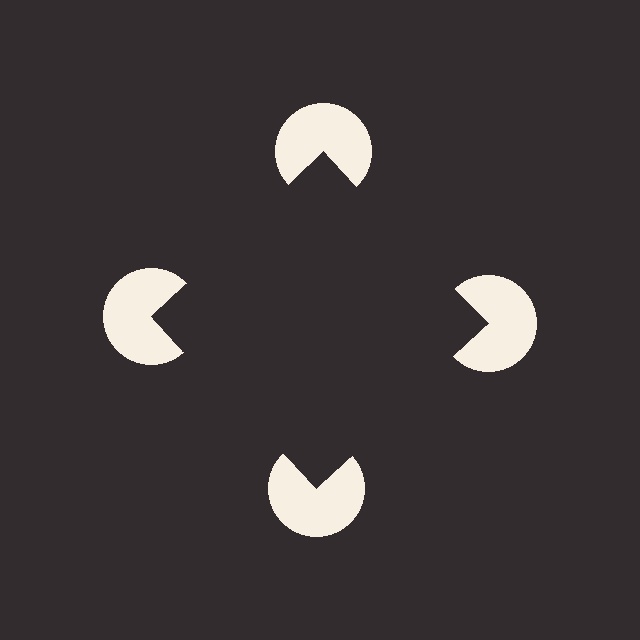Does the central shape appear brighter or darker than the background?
It typically appears slightly darker than the background, even though no actual brightness change is drawn.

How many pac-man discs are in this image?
There are 4 — one at each vertex of the illusory square.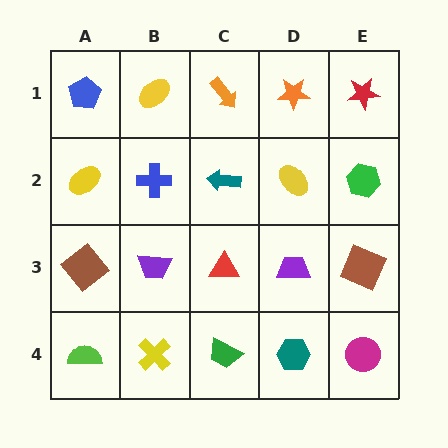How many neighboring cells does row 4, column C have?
3.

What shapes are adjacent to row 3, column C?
A teal arrow (row 2, column C), a green trapezoid (row 4, column C), a purple trapezoid (row 3, column B), a purple trapezoid (row 3, column D).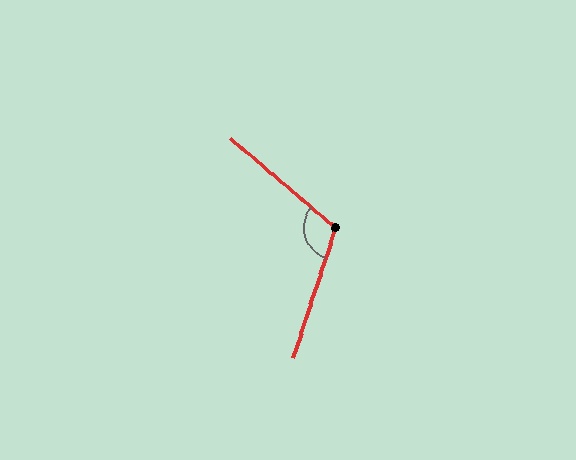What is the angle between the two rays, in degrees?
Approximately 113 degrees.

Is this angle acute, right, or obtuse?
It is obtuse.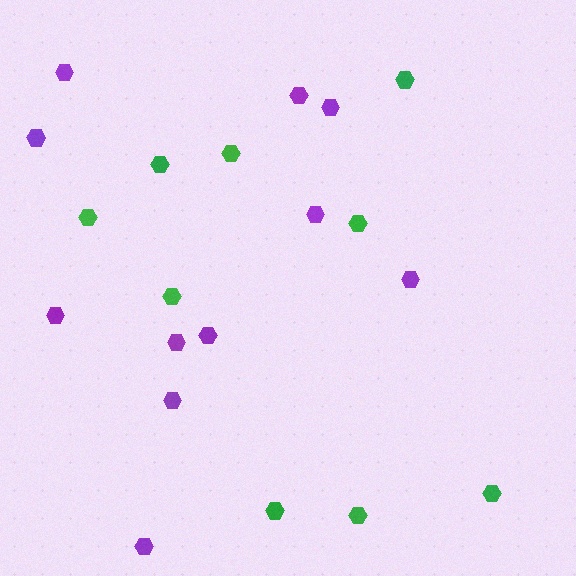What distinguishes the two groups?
There are 2 groups: one group of green hexagons (9) and one group of purple hexagons (11).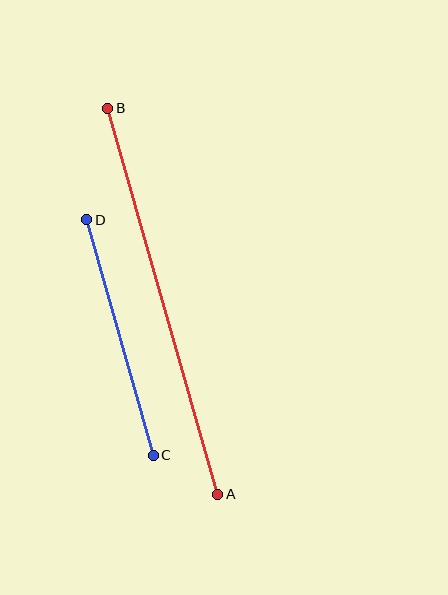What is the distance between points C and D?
The distance is approximately 245 pixels.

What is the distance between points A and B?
The distance is approximately 401 pixels.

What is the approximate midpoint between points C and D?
The midpoint is at approximately (120, 338) pixels.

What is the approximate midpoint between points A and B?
The midpoint is at approximately (163, 301) pixels.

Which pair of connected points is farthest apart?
Points A and B are farthest apart.